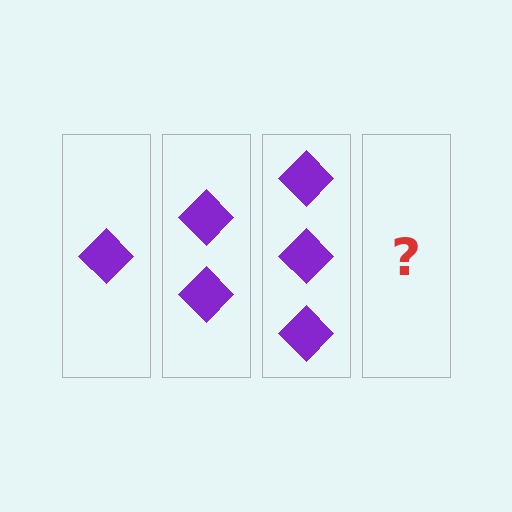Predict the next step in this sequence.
The next step is 4 diamonds.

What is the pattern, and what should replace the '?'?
The pattern is that each step adds one more diamond. The '?' should be 4 diamonds.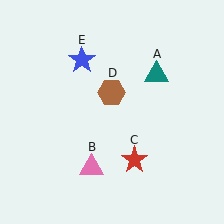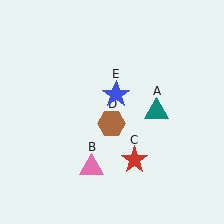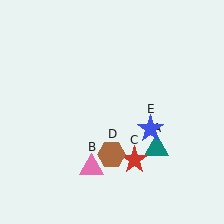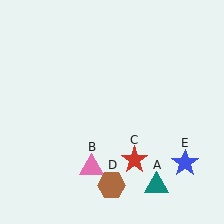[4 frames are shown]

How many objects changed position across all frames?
3 objects changed position: teal triangle (object A), brown hexagon (object D), blue star (object E).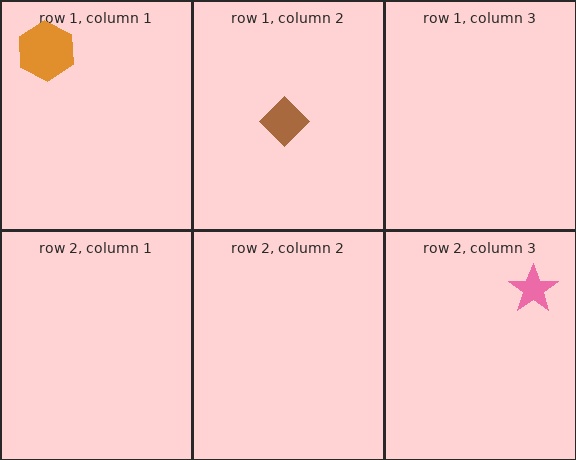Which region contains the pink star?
The row 2, column 3 region.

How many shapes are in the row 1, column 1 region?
1.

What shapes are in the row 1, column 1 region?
The orange hexagon.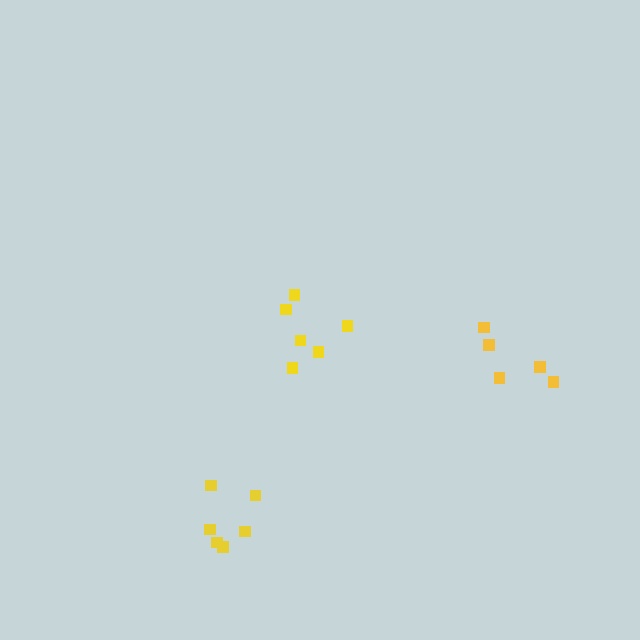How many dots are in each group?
Group 1: 5 dots, Group 2: 6 dots, Group 3: 7 dots (18 total).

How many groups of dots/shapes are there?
There are 3 groups.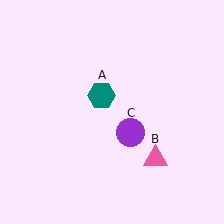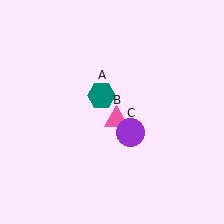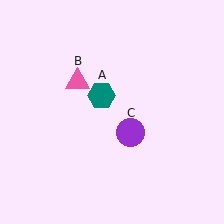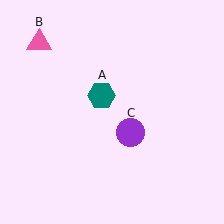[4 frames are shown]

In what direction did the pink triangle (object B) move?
The pink triangle (object B) moved up and to the left.